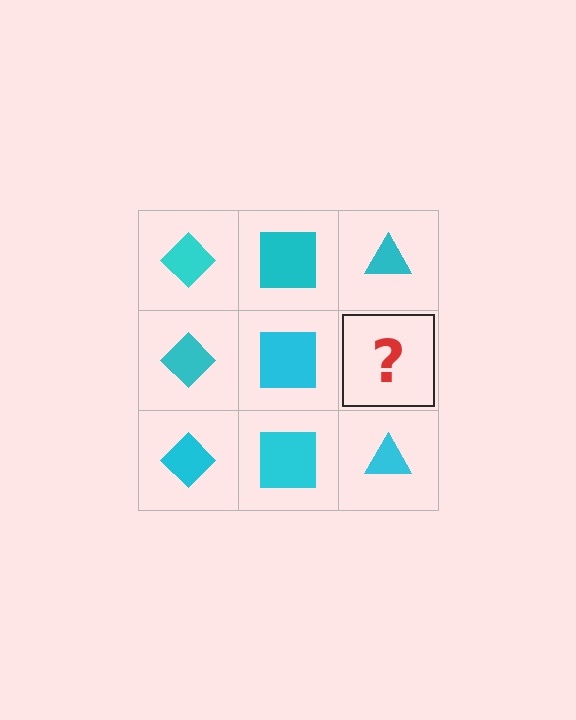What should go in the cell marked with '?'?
The missing cell should contain a cyan triangle.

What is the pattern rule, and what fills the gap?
The rule is that each column has a consistent shape. The gap should be filled with a cyan triangle.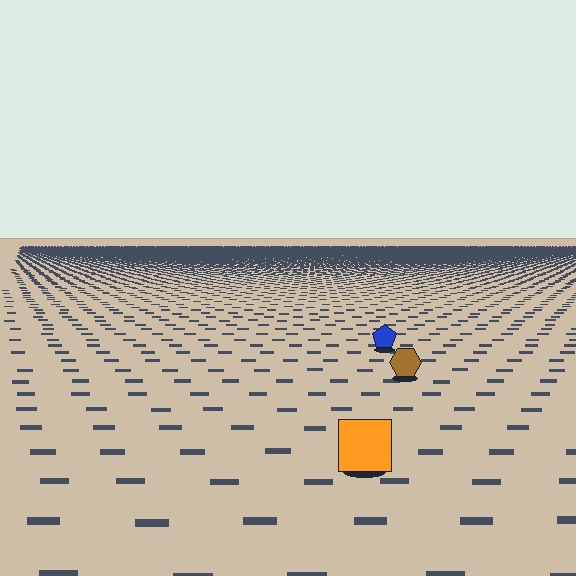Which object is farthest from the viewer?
The blue pentagon is farthest from the viewer. It appears smaller and the ground texture around it is denser.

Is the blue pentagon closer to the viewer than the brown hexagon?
No. The brown hexagon is closer — you can tell from the texture gradient: the ground texture is coarser near it.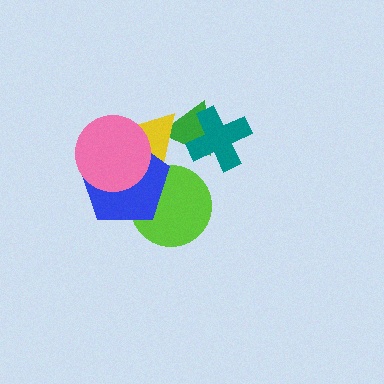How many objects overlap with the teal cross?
1 object overlaps with the teal cross.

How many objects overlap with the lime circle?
2 objects overlap with the lime circle.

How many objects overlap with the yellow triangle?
4 objects overlap with the yellow triangle.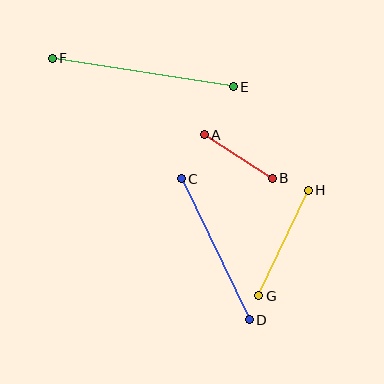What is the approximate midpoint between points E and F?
The midpoint is at approximately (143, 72) pixels.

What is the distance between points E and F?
The distance is approximately 184 pixels.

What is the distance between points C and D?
The distance is approximately 157 pixels.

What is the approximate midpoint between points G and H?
The midpoint is at approximately (283, 243) pixels.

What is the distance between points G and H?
The distance is approximately 117 pixels.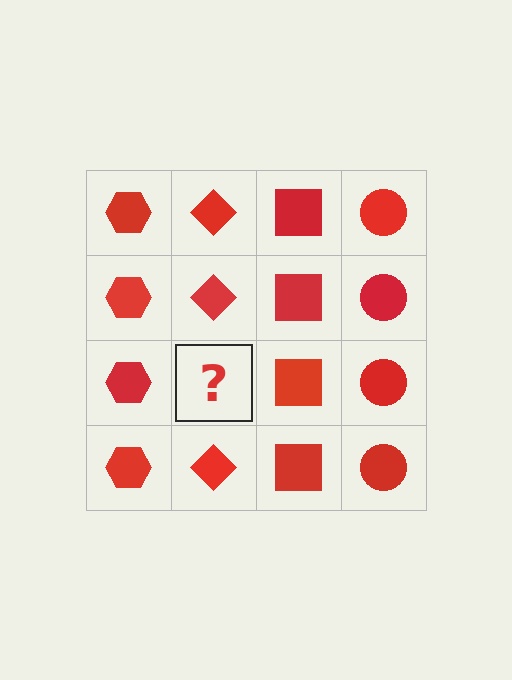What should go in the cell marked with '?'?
The missing cell should contain a red diamond.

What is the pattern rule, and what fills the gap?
The rule is that each column has a consistent shape. The gap should be filled with a red diamond.